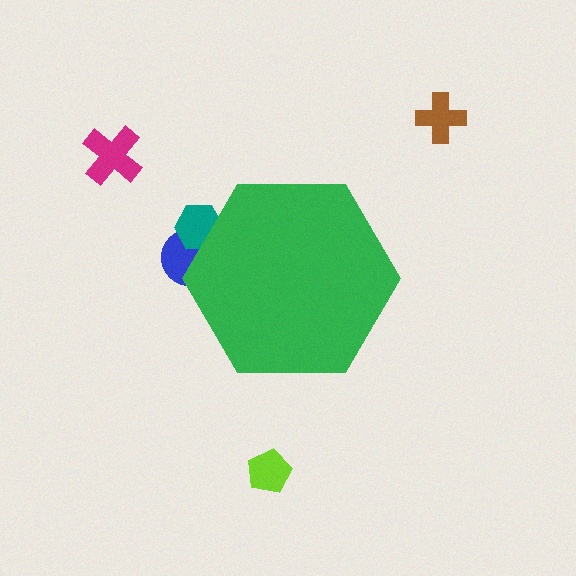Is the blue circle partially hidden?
Yes, the blue circle is partially hidden behind the green hexagon.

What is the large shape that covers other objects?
A green hexagon.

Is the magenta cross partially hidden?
No, the magenta cross is fully visible.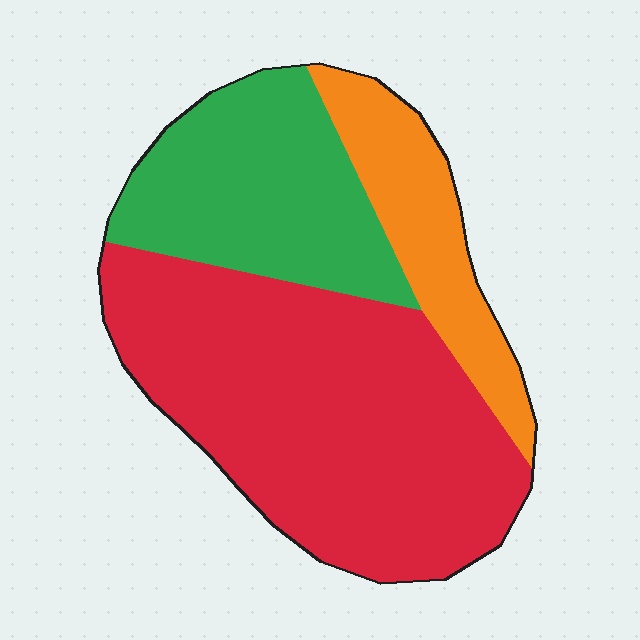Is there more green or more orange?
Green.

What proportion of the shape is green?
Green covers 27% of the shape.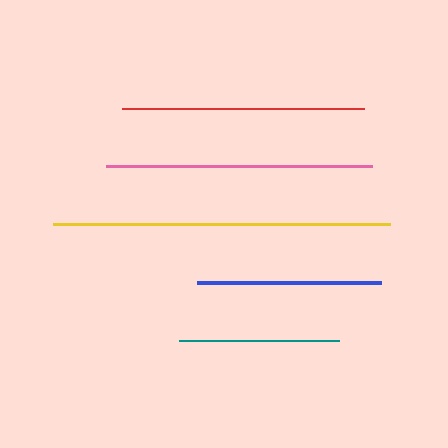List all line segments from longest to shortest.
From longest to shortest: yellow, pink, red, blue, teal.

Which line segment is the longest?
The yellow line is the longest at approximately 337 pixels.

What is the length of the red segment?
The red segment is approximately 242 pixels long.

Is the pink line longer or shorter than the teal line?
The pink line is longer than the teal line.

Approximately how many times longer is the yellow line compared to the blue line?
The yellow line is approximately 1.8 times the length of the blue line.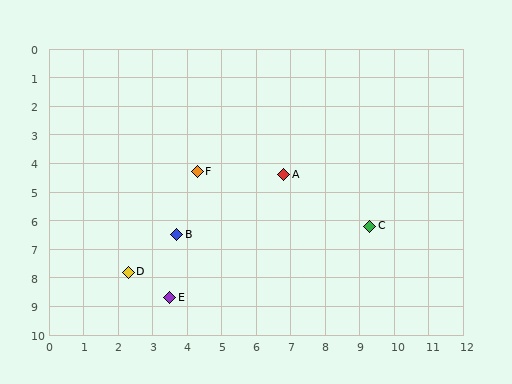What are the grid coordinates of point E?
Point E is at approximately (3.5, 8.7).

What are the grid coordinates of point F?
Point F is at approximately (4.3, 4.3).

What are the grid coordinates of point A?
Point A is at approximately (6.8, 4.4).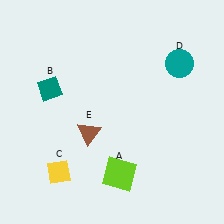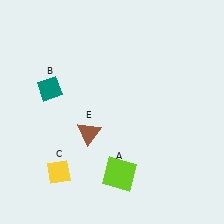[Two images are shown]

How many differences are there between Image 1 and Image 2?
There is 1 difference between the two images.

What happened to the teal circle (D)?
The teal circle (D) was removed in Image 2. It was in the top-right area of Image 1.